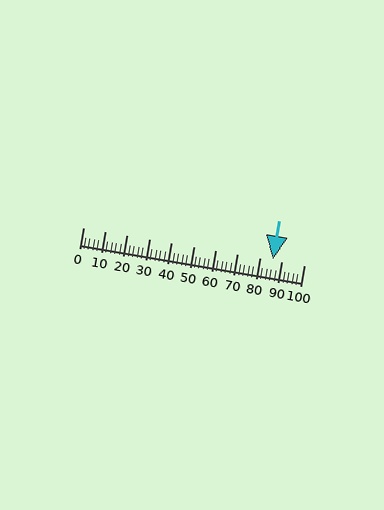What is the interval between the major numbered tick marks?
The major tick marks are spaced 10 units apart.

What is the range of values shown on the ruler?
The ruler shows values from 0 to 100.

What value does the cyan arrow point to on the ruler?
The cyan arrow points to approximately 86.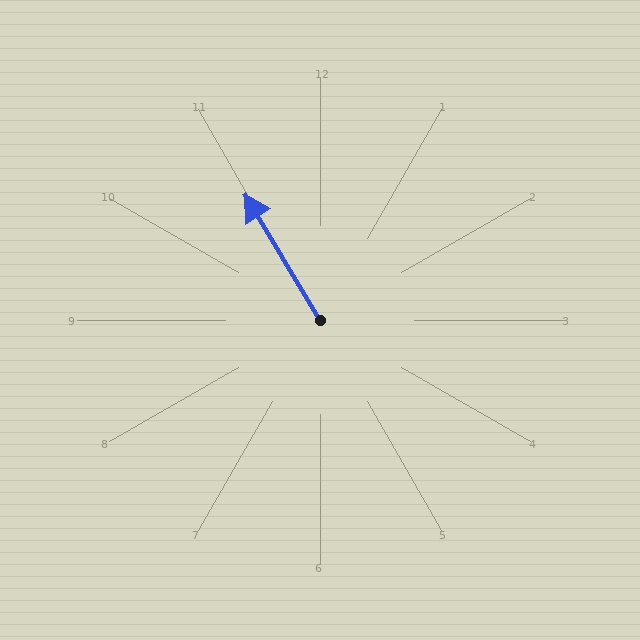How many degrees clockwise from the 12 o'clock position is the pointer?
Approximately 329 degrees.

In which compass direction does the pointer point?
Northwest.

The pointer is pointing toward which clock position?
Roughly 11 o'clock.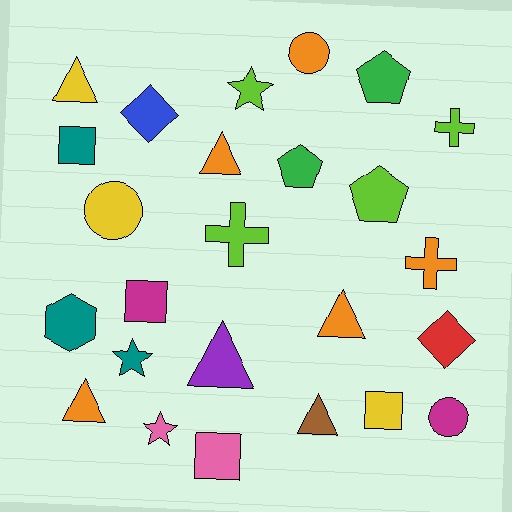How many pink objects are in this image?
There are 2 pink objects.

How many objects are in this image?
There are 25 objects.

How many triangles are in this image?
There are 6 triangles.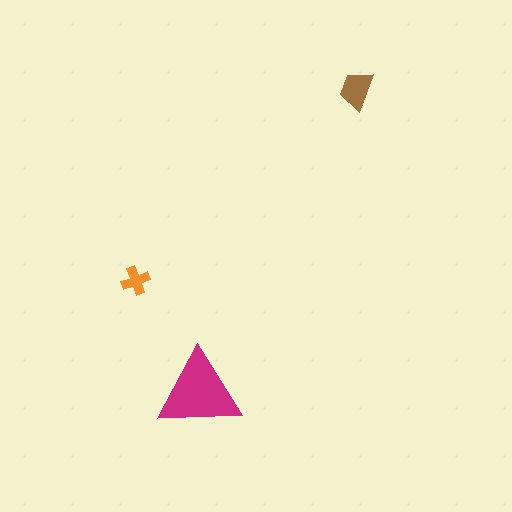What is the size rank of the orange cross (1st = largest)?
3rd.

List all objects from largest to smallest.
The magenta triangle, the brown trapezoid, the orange cross.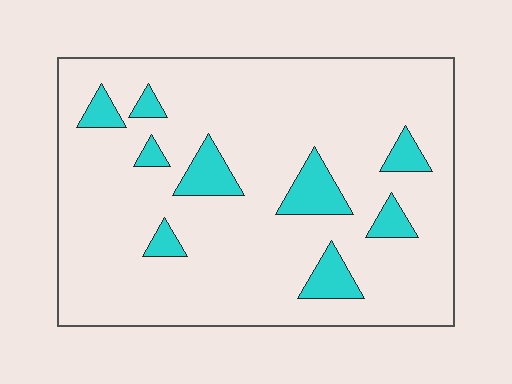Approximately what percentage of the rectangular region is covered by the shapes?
Approximately 10%.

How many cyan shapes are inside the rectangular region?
9.